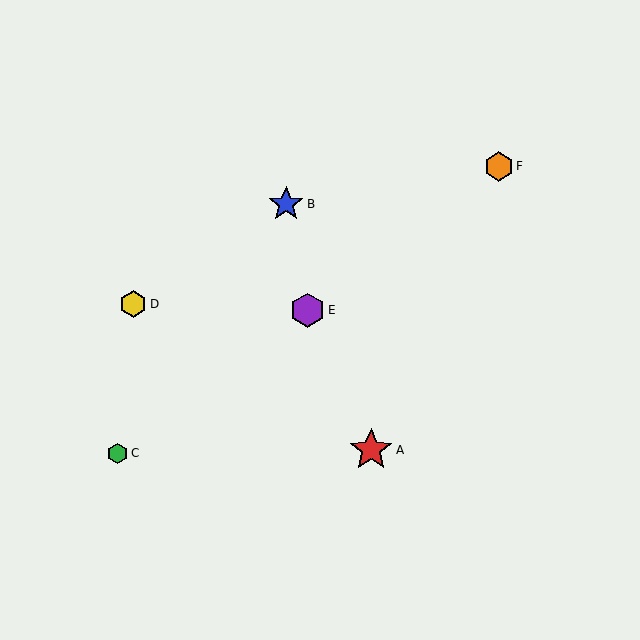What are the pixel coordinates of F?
Object F is at (499, 166).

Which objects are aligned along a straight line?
Objects C, E, F are aligned along a straight line.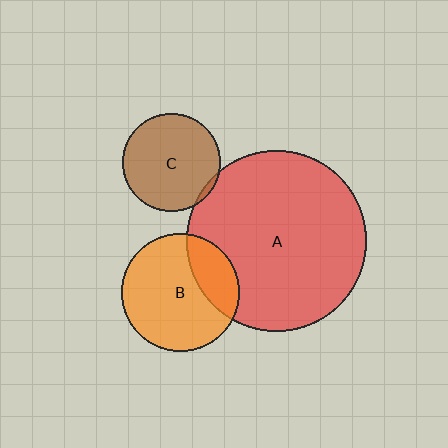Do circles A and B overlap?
Yes.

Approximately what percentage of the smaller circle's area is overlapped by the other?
Approximately 25%.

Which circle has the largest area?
Circle A (red).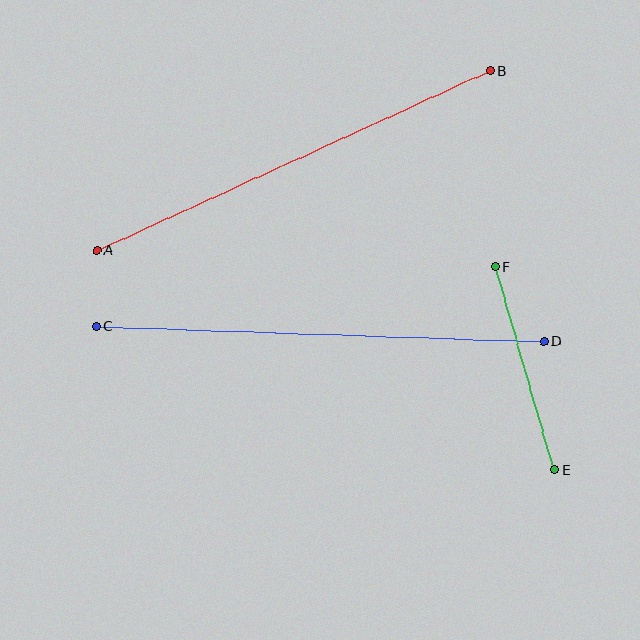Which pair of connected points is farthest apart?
Points C and D are farthest apart.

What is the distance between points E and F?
The distance is approximately 211 pixels.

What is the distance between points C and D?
The distance is approximately 448 pixels.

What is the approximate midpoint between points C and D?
The midpoint is at approximately (320, 334) pixels.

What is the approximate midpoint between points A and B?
The midpoint is at approximately (293, 160) pixels.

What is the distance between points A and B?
The distance is approximately 432 pixels.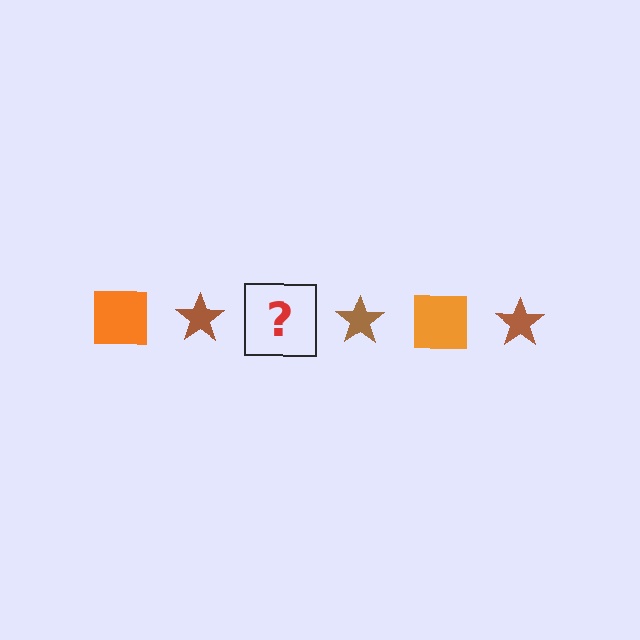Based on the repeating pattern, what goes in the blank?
The blank should be an orange square.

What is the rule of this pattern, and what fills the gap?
The rule is that the pattern alternates between orange square and brown star. The gap should be filled with an orange square.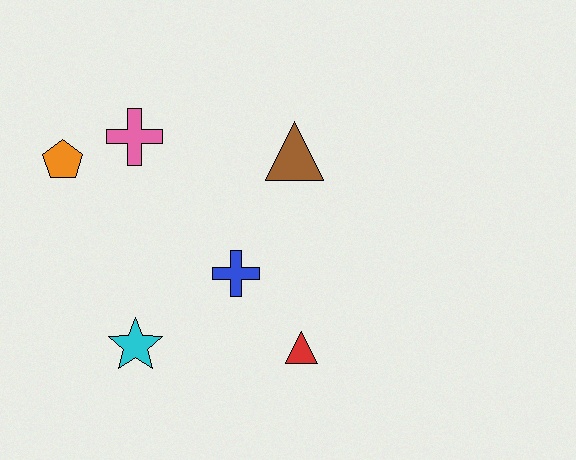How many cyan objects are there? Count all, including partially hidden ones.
There is 1 cyan object.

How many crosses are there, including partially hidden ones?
There are 2 crosses.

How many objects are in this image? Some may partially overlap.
There are 6 objects.